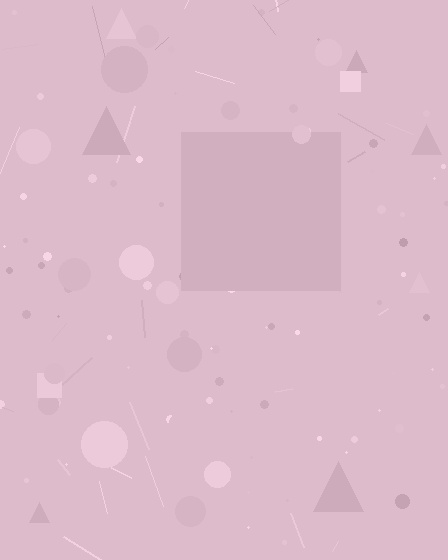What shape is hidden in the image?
A square is hidden in the image.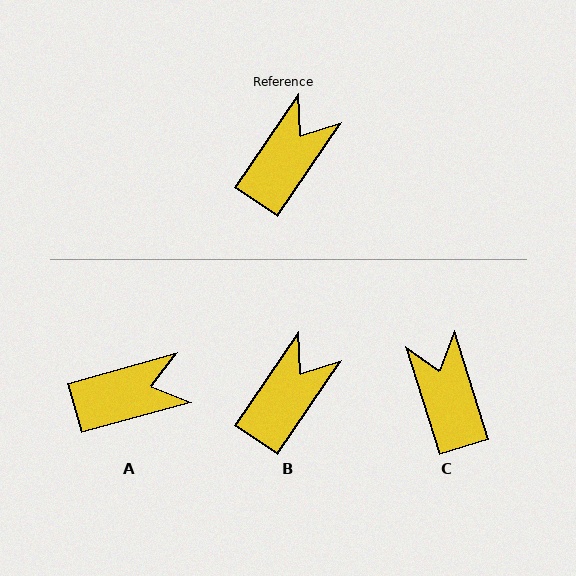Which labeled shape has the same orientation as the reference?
B.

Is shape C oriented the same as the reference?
No, it is off by about 52 degrees.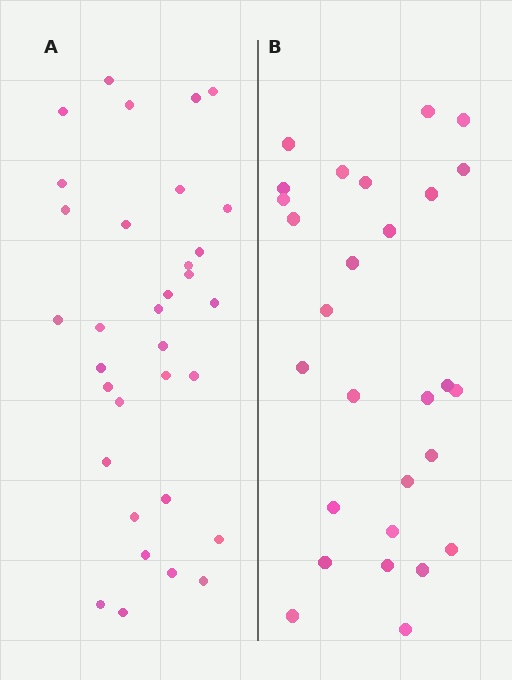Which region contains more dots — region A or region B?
Region A (the left region) has more dots.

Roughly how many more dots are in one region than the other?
Region A has about 5 more dots than region B.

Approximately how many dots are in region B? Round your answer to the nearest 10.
About 30 dots. (The exact count is 28, which rounds to 30.)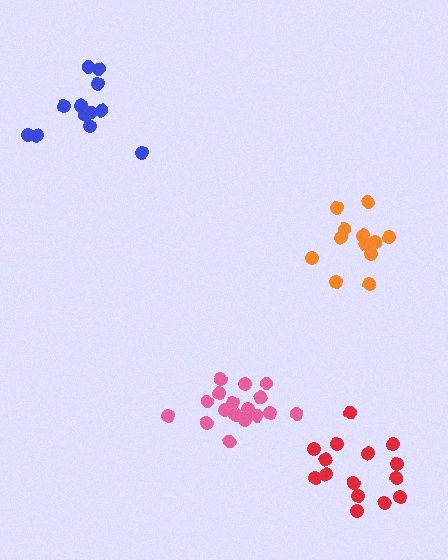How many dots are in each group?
Group 1: 12 dots, Group 2: 15 dots, Group 3: 17 dots, Group 4: 12 dots (56 total).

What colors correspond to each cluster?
The clusters are colored: blue, red, pink, orange.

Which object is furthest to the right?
The red cluster is rightmost.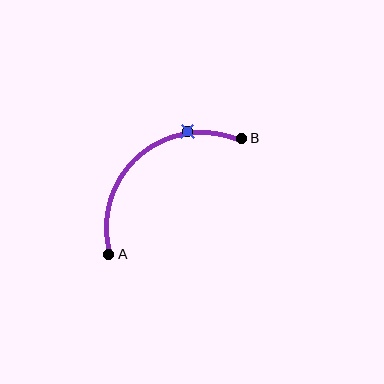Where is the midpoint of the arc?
The arc midpoint is the point on the curve farthest from the straight line joining A and B. It sits above and to the left of that line.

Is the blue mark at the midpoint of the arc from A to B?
No. The blue mark lies on the arc but is closer to endpoint B. The arc midpoint would be at the point on the curve equidistant along the arc from both A and B.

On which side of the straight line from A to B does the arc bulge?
The arc bulges above and to the left of the straight line connecting A and B.